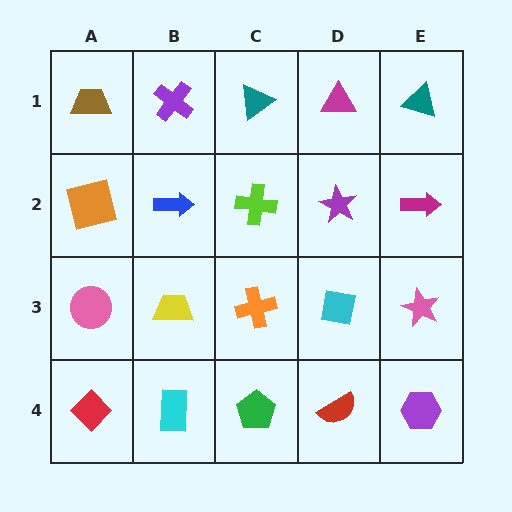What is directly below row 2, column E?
A pink star.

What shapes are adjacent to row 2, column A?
A brown trapezoid (row 1, column A), a pink circle (row 3, column A), a blue arrow (row 2, column B).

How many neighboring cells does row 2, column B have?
4.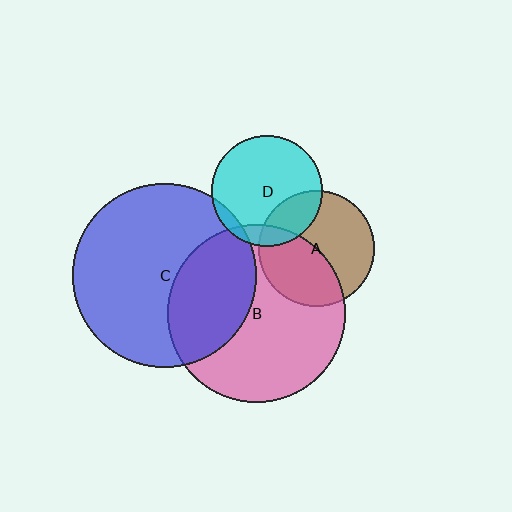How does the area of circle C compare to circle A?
Approximately 2.5 times.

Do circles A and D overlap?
Yes.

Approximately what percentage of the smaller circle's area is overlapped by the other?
Approximately 25%.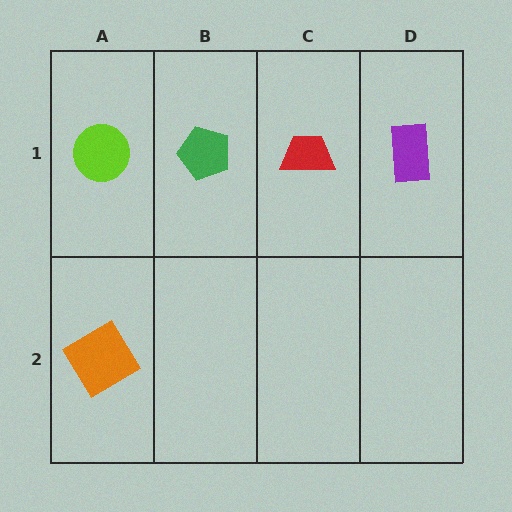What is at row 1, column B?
A green pentagon.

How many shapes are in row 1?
4 shapes.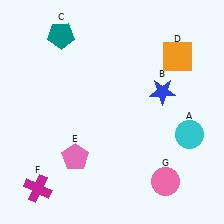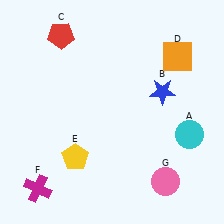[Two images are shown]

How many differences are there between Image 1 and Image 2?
There are 2 differences between the two images.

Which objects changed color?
C changed from teal to red. E changed from pink to yellow.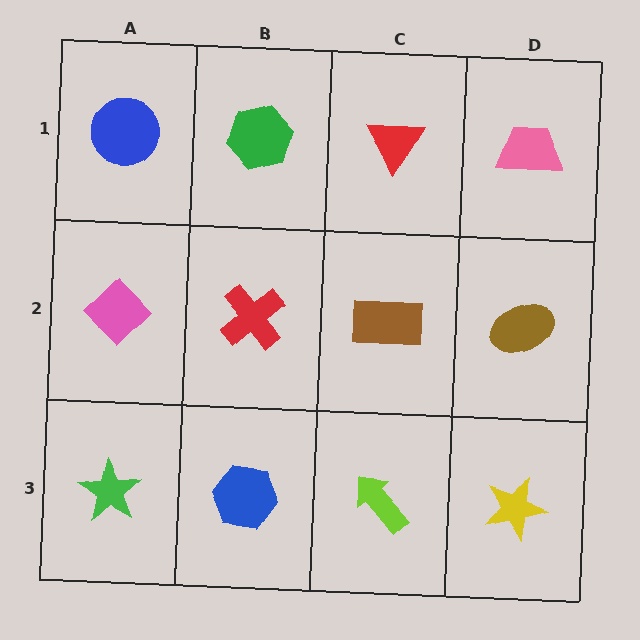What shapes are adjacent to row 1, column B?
A red cross (row 2, column B), a blue circle (row 1, column A), a red triangle (row 1, column C).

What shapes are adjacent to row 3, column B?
A red cross (row 2, column B), a green star (row 3, column A), a lime arrow (row 3, column C).